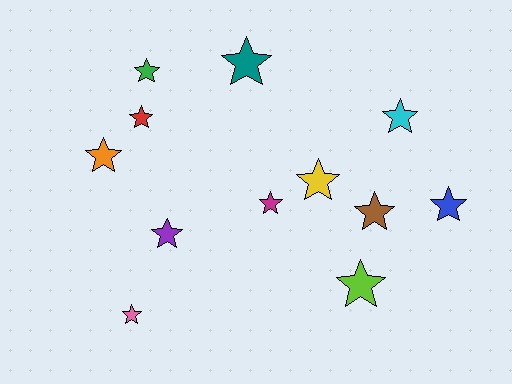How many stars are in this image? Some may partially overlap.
There are 12 stars.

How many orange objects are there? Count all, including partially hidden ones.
There is 1 orange object.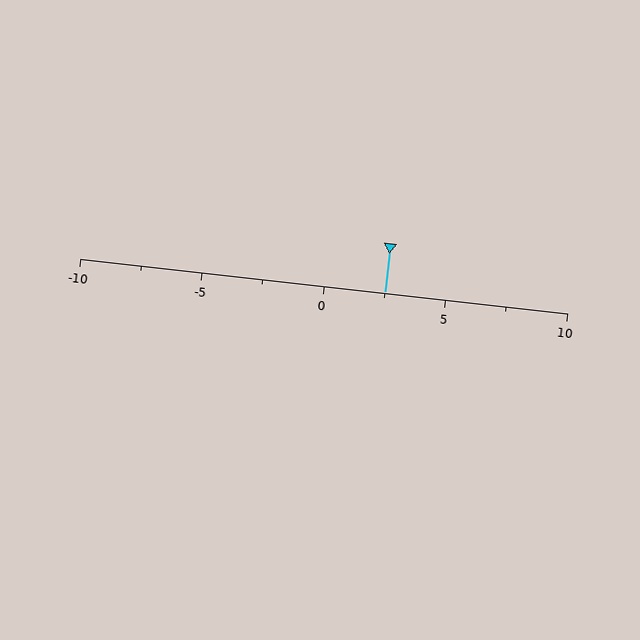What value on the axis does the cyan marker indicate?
The marker indicates approximately 2.5.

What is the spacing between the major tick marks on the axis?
The major ticks are spaced 5 apart.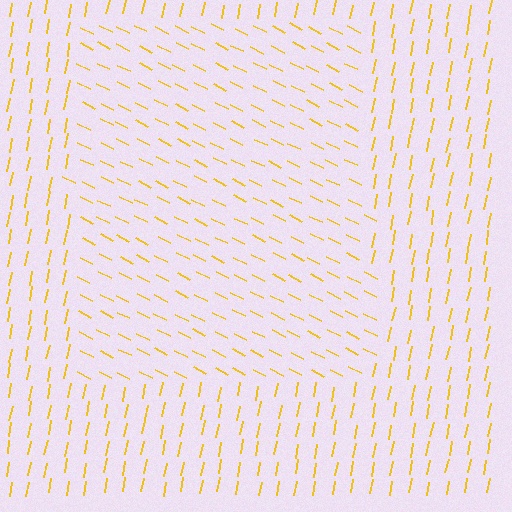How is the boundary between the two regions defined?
The boundary is defined purely by a change in line orientation (approximately 74 degrees difference). All lines are the same color and thickness.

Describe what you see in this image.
The image is filled with small yellow line segments. A rectangle region in the image has lines oriented differently from the surrounding lines, creating a visible texture boundary.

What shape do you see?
I see a rectangle.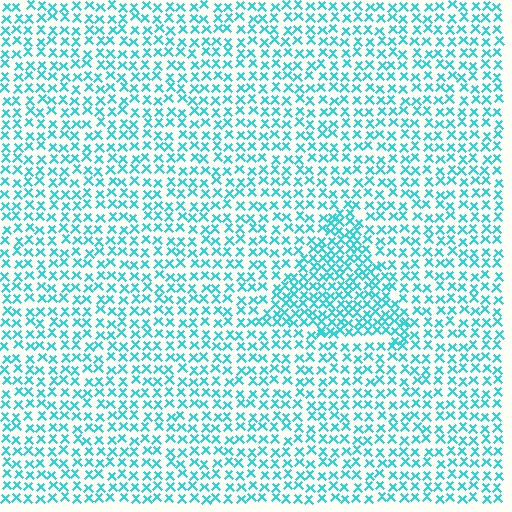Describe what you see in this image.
The image contains small cyan elements arranged at two different densities. A triangle-shaped region is visible where the elements are more densely packed than the surrounding area.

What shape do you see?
I see a triangle.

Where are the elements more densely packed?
The elements are more densely packed inside the triangle boundary.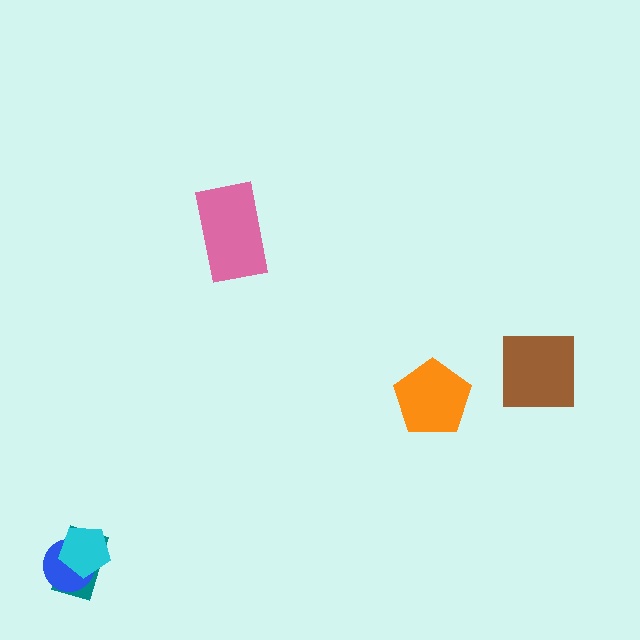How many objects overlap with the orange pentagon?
0 objects overlap with the orange pentagon.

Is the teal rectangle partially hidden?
Yes, it is partially covered by another shape.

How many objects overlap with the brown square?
0 objects overlap with the brown square.